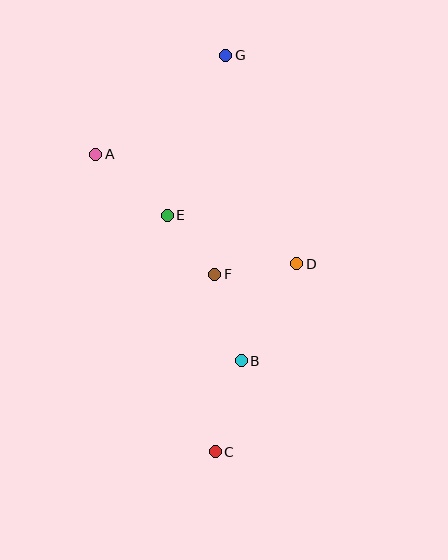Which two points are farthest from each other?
Points C and G are farthest from each other.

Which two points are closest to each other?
Points E and F are closest to each other.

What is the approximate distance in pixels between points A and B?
The distance between A and B is approximately 253 pixels.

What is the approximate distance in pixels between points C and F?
The distance between C and F is approximately 177 pixels.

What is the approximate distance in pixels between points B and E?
The distance between B and E is approximately 163 pixels.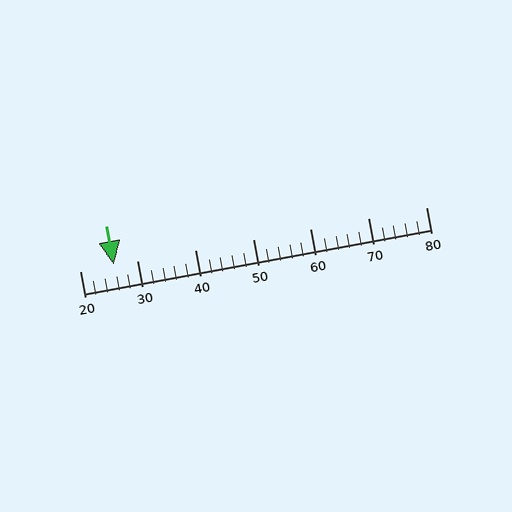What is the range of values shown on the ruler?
The ruler shows values from 20 to 80.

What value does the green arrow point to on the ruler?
The green arrow points to approximately 26.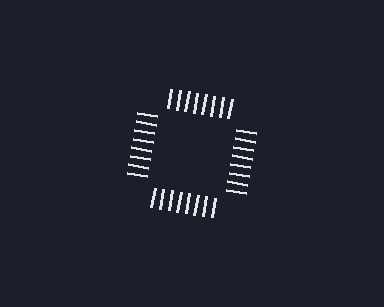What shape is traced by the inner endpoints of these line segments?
An illusory square — the line segments terminate on its edges but no continuous stroke is drawn.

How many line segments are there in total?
32 — 8 along each of the 4 edges.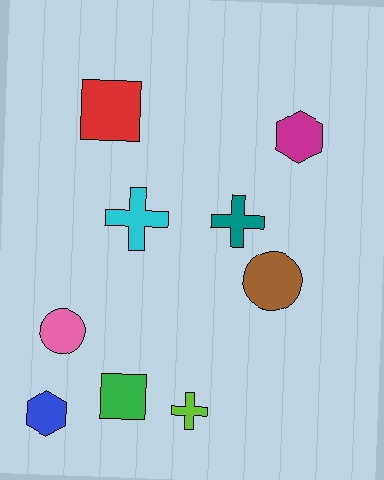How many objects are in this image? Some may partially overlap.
There are 9 objects.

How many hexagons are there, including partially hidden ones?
There are 2 hexagons.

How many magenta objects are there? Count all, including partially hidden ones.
There is 1 magenta object.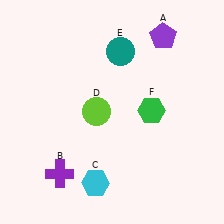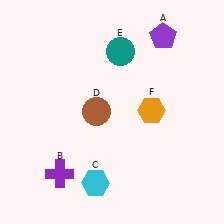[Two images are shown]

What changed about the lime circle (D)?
In Image 1, D is lime. In Image 2, it changed to brown.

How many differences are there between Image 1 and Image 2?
There are 2 differences between the two images.